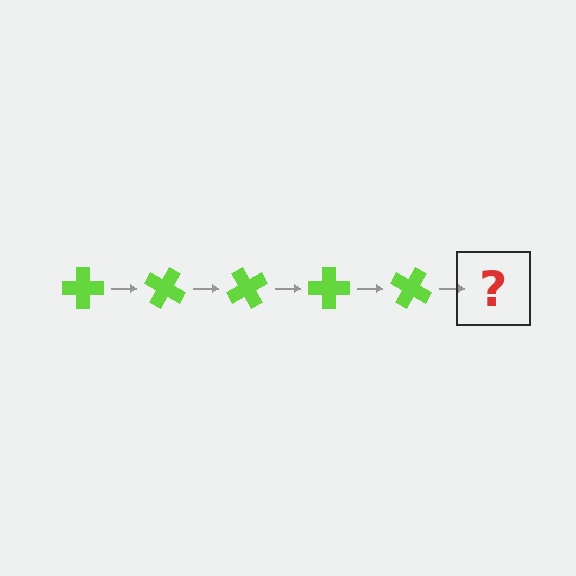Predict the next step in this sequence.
The next step is a lime cross rotated 150 degrees.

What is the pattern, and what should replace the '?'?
The pattern is that the cross rotates 30 degrees each step. The '?' should be a lime cross rotated 150 degrees.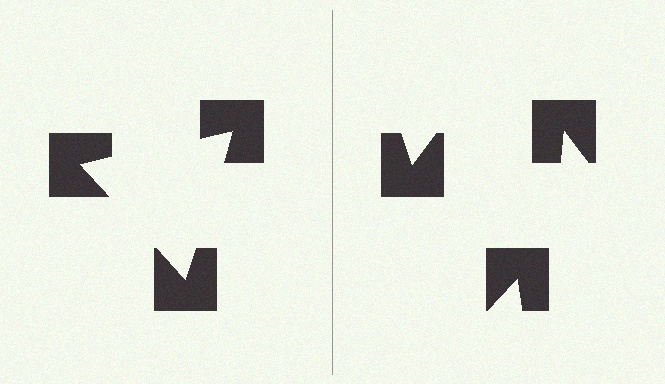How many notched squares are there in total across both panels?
6 — 3 on each side.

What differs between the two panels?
The notched squares are positioned identically on both sides; only the wedge orientations differ. On the left they align to a triangle; on the right they are misaligned.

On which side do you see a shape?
An illusory triangle appears on the left side. On the right side the wedge cuts are rotated, so no coherent shape forms.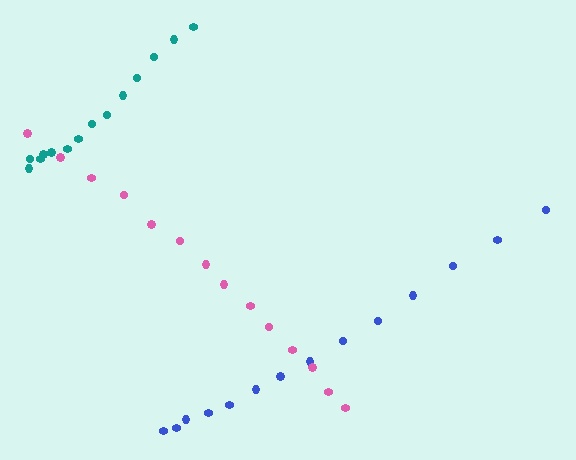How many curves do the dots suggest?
There are 3 distinct paths.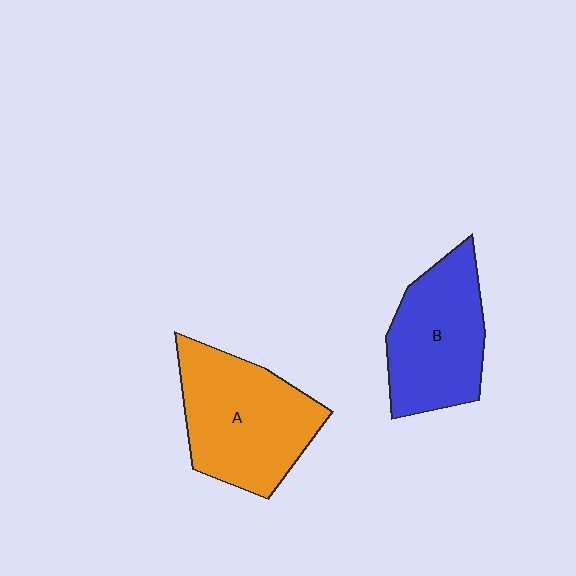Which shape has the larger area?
Shape A (orange).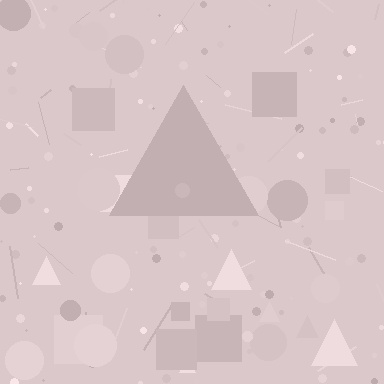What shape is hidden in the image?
A triangle is hidden in the image.